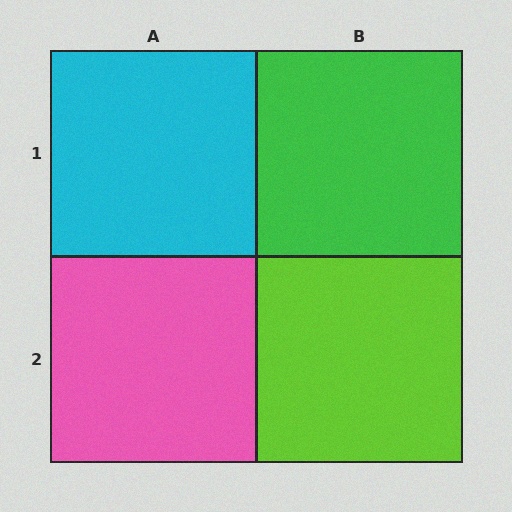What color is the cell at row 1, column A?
Cyan.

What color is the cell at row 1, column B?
Green.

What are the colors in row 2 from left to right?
Pink, lime.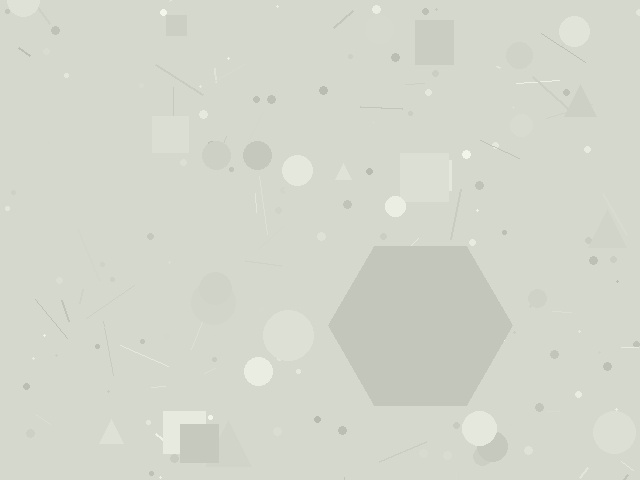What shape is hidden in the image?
A hexagon is hidden in the image.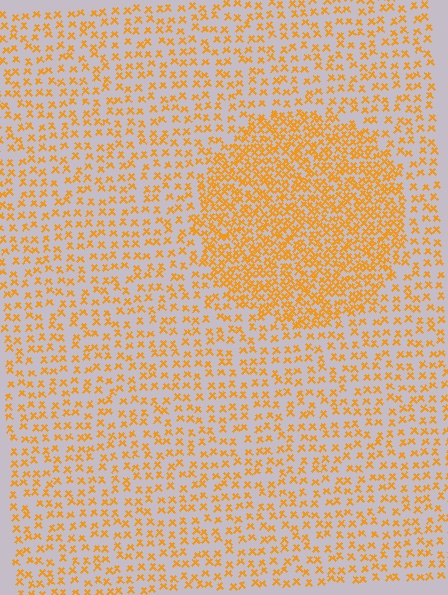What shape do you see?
I see a circle.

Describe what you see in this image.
The image contains small orange elements arranged at two different densities. A circle-shaped region is visible where the elements are more densely packed than the surrounding area.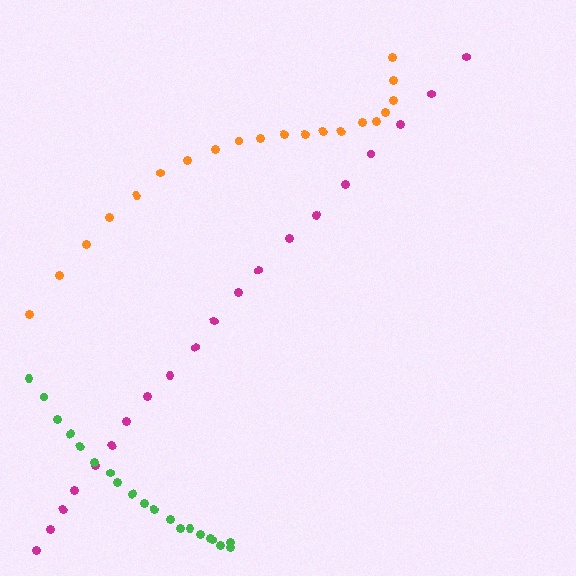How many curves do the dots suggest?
There are 3 distinct paths.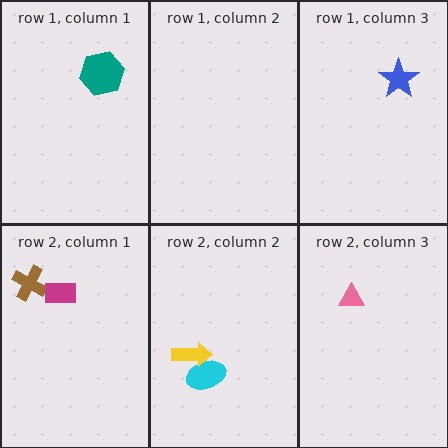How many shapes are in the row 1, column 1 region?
1.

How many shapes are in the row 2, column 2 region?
2.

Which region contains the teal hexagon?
The row 1, column 1 region.